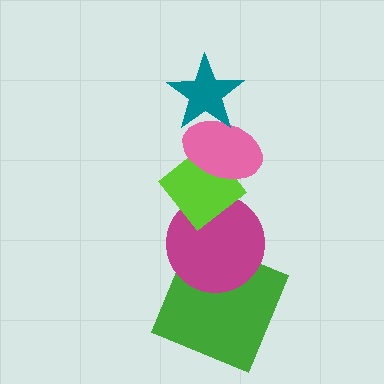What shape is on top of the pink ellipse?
The teal star is on top of the pink ellipse.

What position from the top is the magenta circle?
The magenta circle is 4th from the top.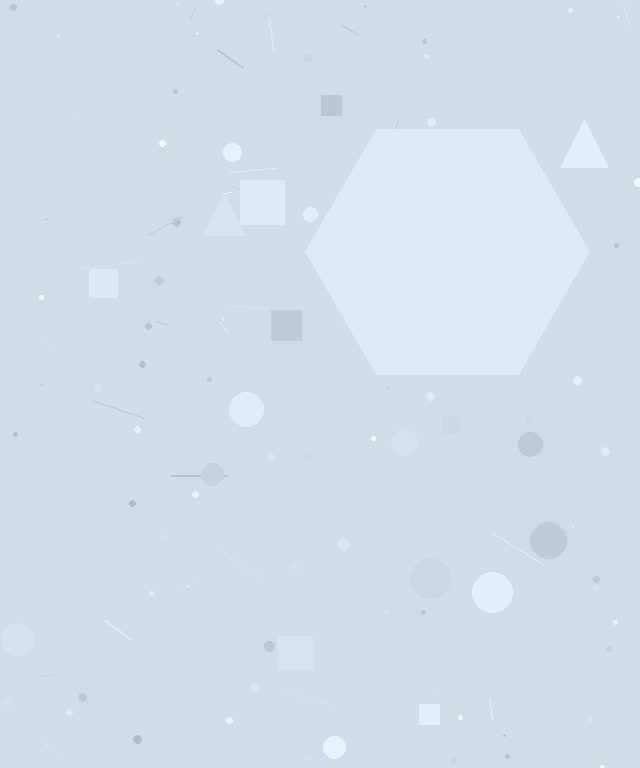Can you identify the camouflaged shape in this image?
The camouflaged shape is a hexagon.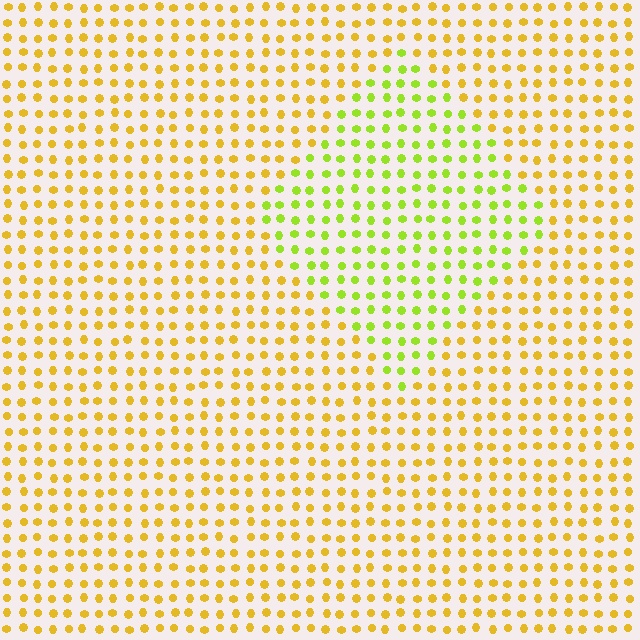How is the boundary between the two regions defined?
The boundary is defined purely by a slight shift in hue (about 38 degrees). Spacing, size, and orientation are identical on both sides.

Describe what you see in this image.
The image is filled with small yellow elements in a uniform arrangement. A diamond-shaped region is visible where the elements are tinted to a slightly different hue, forming a subtle color boundary.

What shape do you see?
I see a diamond.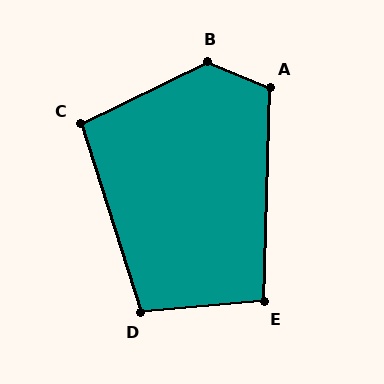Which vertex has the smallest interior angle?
E, at approximately 97 degrees.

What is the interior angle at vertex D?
Approximately 103 degrees (obtuse).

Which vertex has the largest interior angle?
B, at approximately 132 degrees.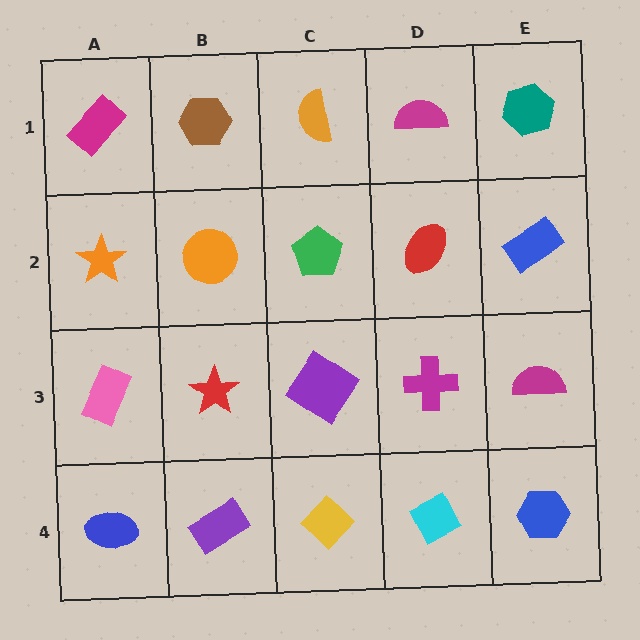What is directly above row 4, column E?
A magenta semicircle.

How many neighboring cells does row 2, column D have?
4.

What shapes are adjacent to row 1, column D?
A red ellipse (row 2, column D), an orange semicircle (row 1, column C), a teal hexagon (row 1, column E).